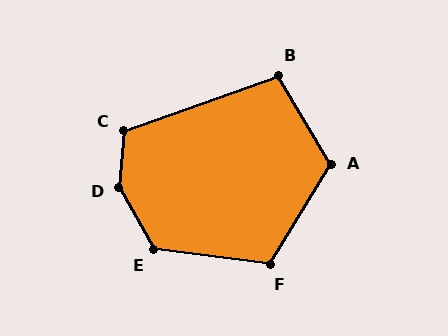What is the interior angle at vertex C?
Approximately 114 degrees (obtuse).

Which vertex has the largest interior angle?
D, at approximately 145 degrees.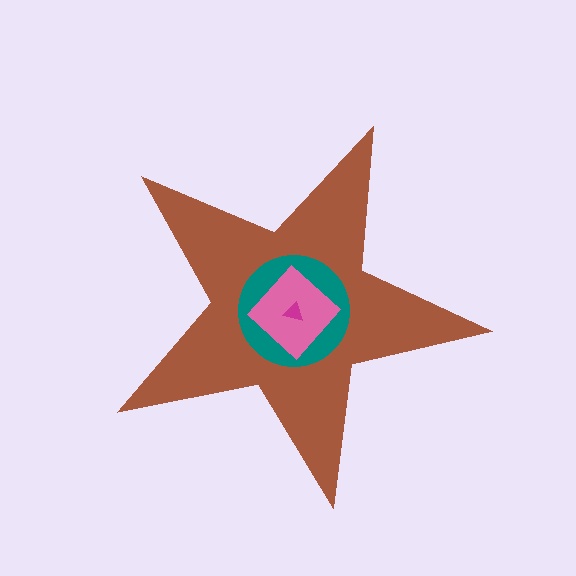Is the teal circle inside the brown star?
Yes.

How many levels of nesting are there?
4.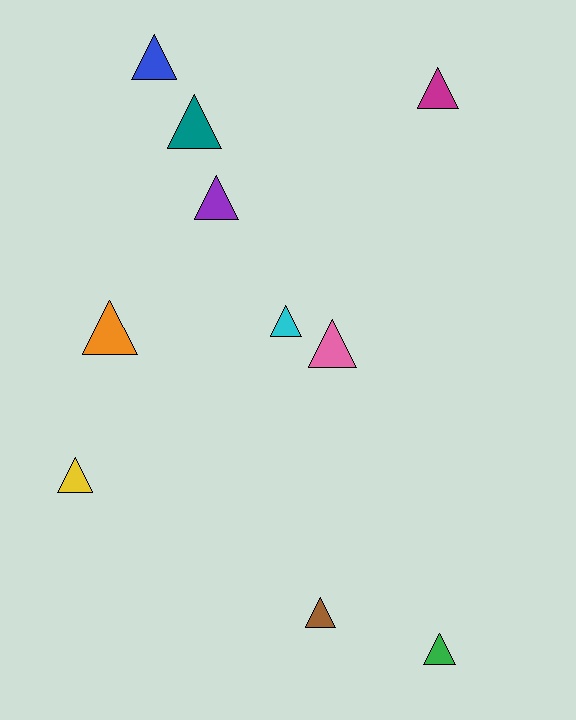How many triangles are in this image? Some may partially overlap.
There are 10 triangles.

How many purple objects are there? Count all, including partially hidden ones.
There is 1 purple object.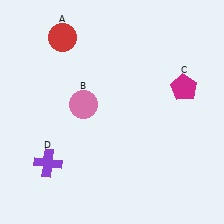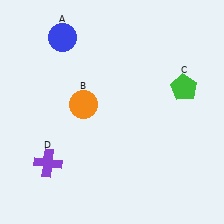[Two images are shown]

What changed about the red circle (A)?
In Image 1, A is red. In Image 2, it changed to blue.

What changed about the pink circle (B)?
In Image 1, B is pink. In Image 2, it changed to orange.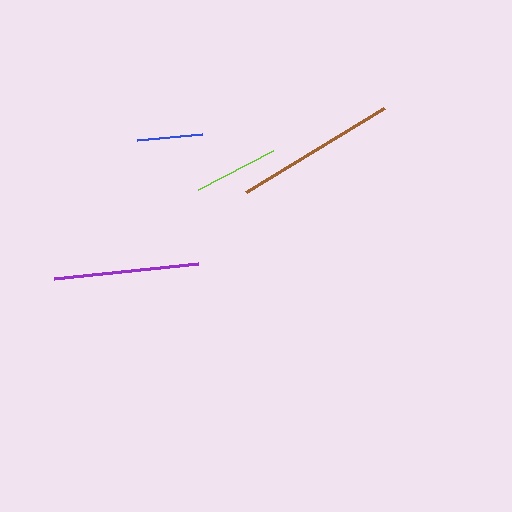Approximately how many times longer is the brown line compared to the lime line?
The brown line is approximately 1.9 times the length of the lime line.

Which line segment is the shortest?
The blue line is the shortest at approximately 65 pixels.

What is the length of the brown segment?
The brown segment is approximately 162 pixels long.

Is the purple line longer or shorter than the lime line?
The purple line is longer than the lime line.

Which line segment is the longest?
The brown line is the longest at approximately 162 pixels.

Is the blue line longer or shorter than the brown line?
The brown line is longer than the blue line.